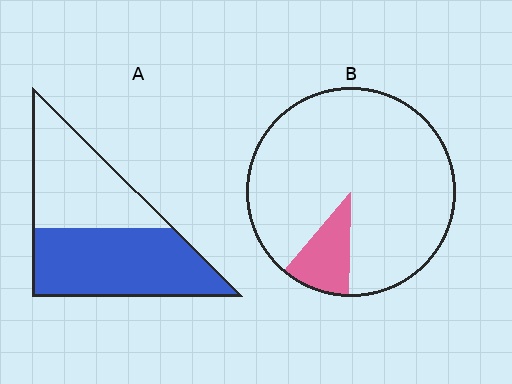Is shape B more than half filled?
No.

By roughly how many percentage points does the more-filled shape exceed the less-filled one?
By roughly 45 percentage points (A over B).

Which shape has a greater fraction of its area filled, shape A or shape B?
Shape A.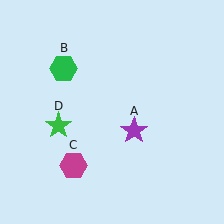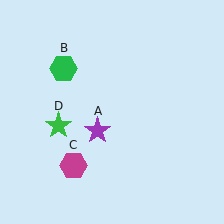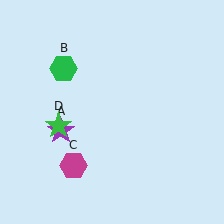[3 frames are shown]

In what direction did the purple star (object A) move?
The purple star (object A) moved left.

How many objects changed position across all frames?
1 object changed position: purple star (object A).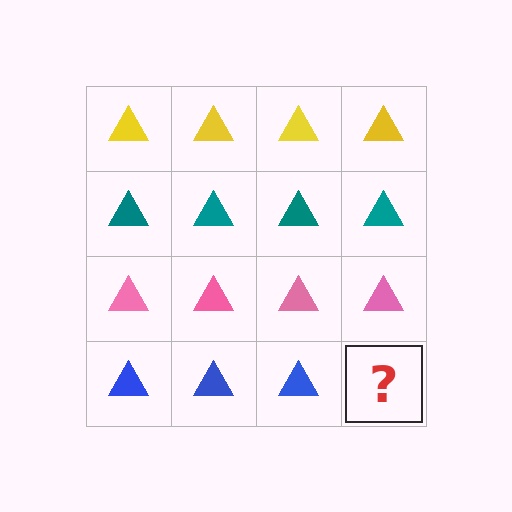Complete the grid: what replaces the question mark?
The question mark should be replaced with a blue triangle.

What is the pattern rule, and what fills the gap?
The rule is that each row has a consistent color. The gap should be filled with a blue triangle.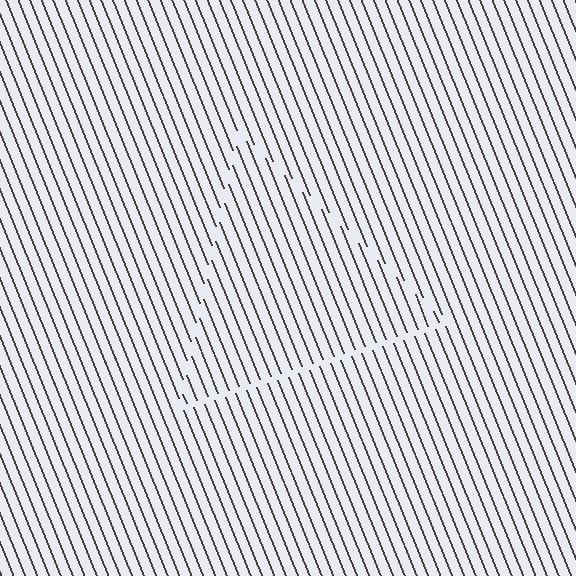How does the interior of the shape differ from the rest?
The interior of the shape contains the same grating, shifted by half a period — the contour is defined by the phase discontinuity where line-ends from the inner and outer gratings abut.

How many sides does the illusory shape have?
3 sides — the line-ends trace a triangle.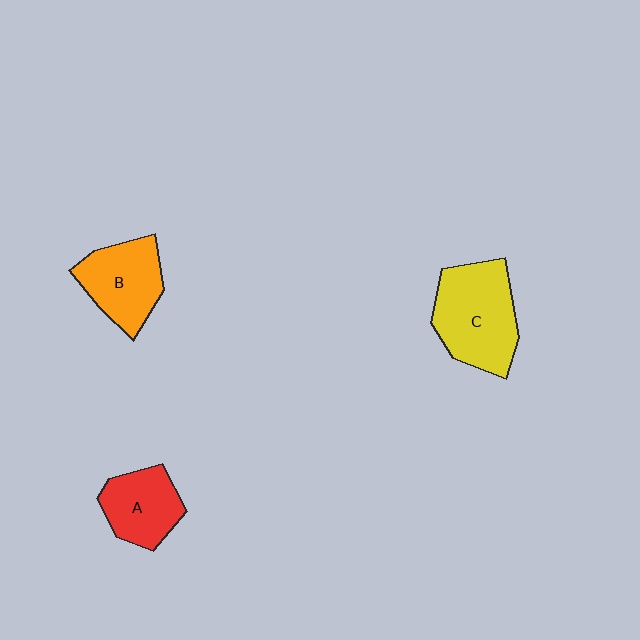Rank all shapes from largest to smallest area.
From largest to smallest: C (yellow), B (orange), A (red).